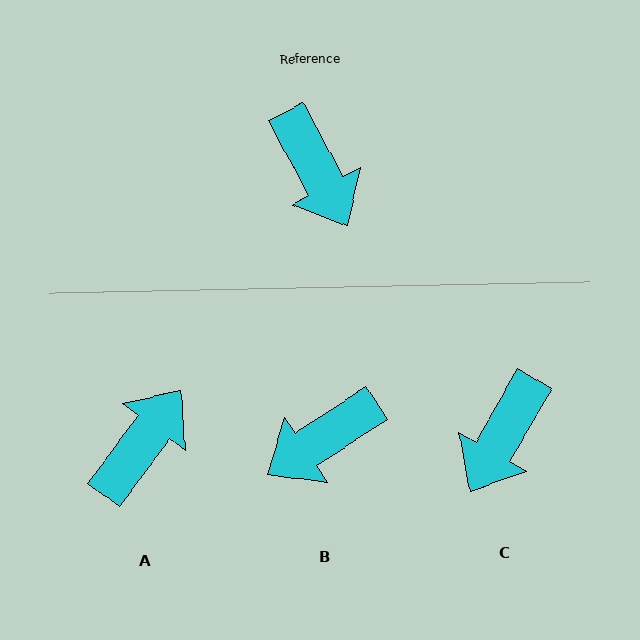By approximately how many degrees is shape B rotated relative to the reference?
Approximately 85 degrees clockwise.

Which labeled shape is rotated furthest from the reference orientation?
A, about 115 degrees away.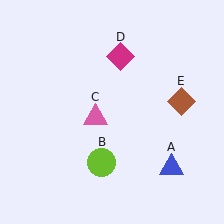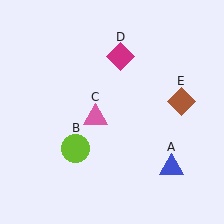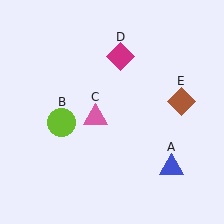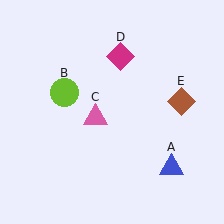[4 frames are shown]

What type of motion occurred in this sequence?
The lime circle (object B) rotated clockwise around the center of the scene.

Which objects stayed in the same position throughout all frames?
Blue triangle (object A) and pink triangle (object C) and magenta diamond (object D) and brown diamond (object E) remained stationary.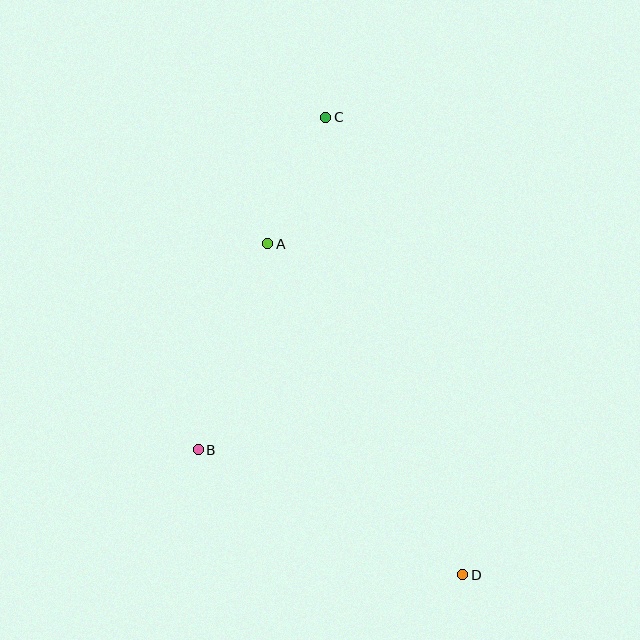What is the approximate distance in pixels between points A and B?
The distance between A and B is approximately 217 pixels.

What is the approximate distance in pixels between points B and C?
The distance between B and C is approximately 356 pixels.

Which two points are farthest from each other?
Points C and D are farthest from each other.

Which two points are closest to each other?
Points A and C are closest to each other.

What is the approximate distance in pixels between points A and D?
The distance between A and D is approximately 384 pixels.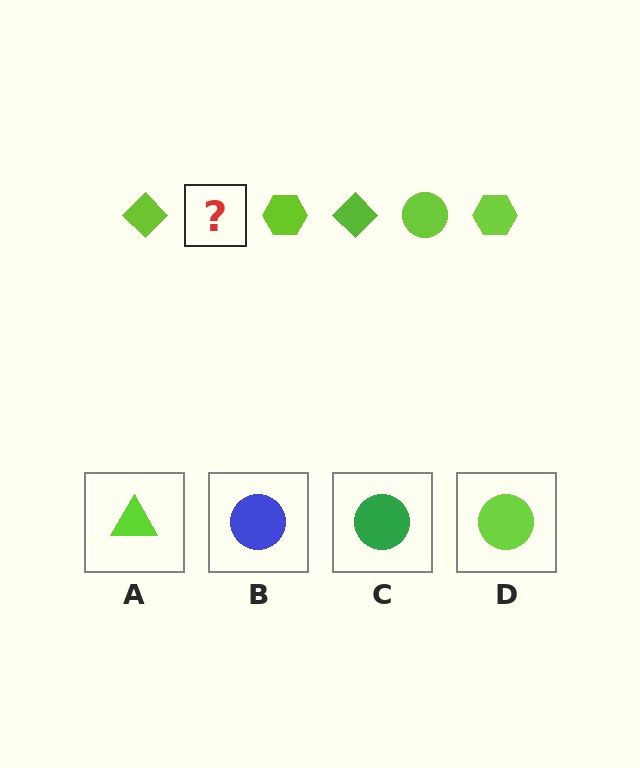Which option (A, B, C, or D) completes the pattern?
D.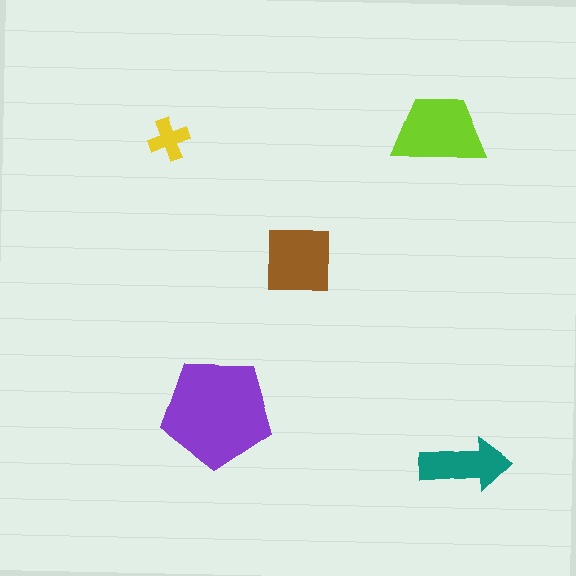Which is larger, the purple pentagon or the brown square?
The purple pentagon.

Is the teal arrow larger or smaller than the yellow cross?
Larger.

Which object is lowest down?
The teal arrow is bottommost.